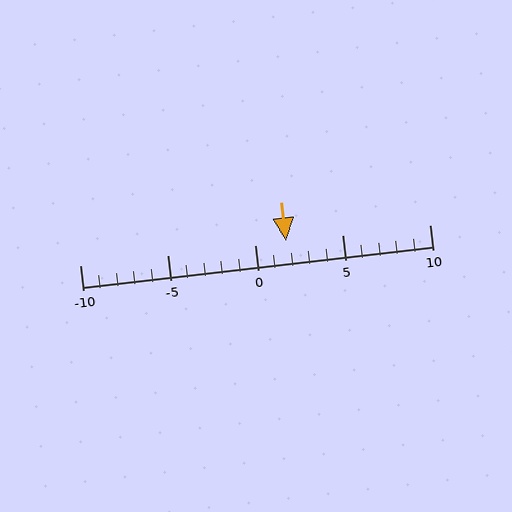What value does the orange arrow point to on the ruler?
The orange arrow points to approximately 2.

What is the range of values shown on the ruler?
The ruler shows values from -10 to 10.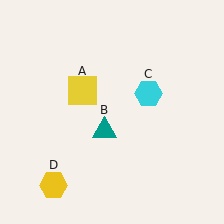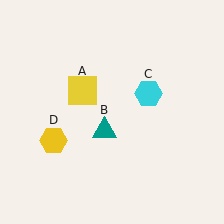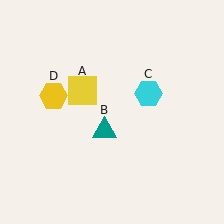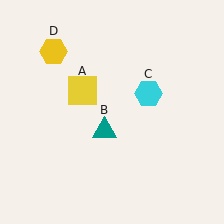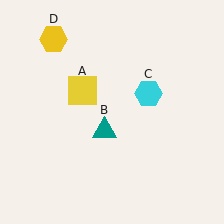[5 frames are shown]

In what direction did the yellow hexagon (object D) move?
The yellow hexagon (object D) moved up.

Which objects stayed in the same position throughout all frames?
Yellow square (object A) and teal triangle (object B) and cyan hexagon (object C) remained stationary.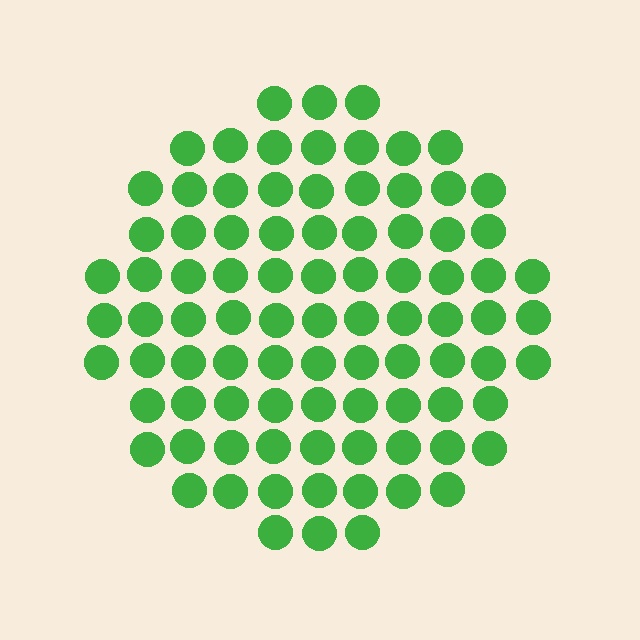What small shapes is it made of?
It is made of small circles.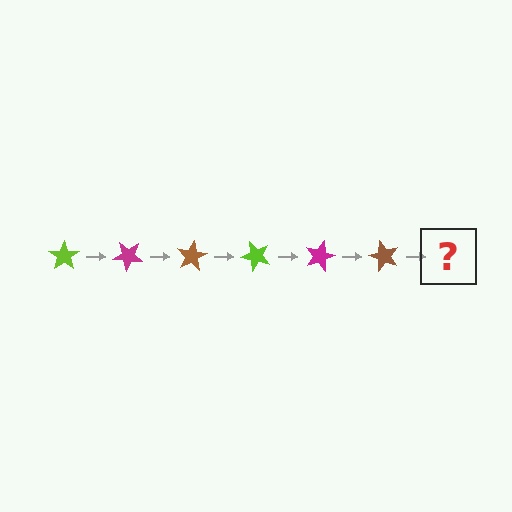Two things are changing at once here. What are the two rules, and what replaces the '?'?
The two rules are that it rotates 40 degrees each step and the color cycles through lime, magenta, and brown. The '?' should be a lime star, rotated 240 degrees from the start.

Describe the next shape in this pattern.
It should be a lime star, rotated 240 degrees from the start.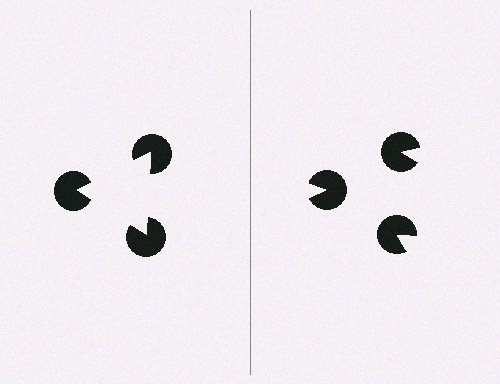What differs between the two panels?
The pac-man discs are positioned identically on both sides; only the wedge orientations differ. On the left they align to a triangle; on the right they are misaligned.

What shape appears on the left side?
An illusory triangle.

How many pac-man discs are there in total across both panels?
6 — 3 on each side.